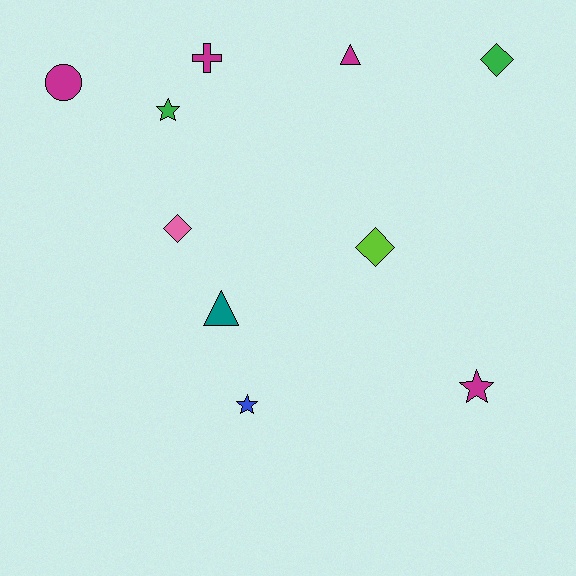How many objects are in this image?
There are 10 objects.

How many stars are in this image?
There are 3 stars.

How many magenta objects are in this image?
There are 4 magenta objects.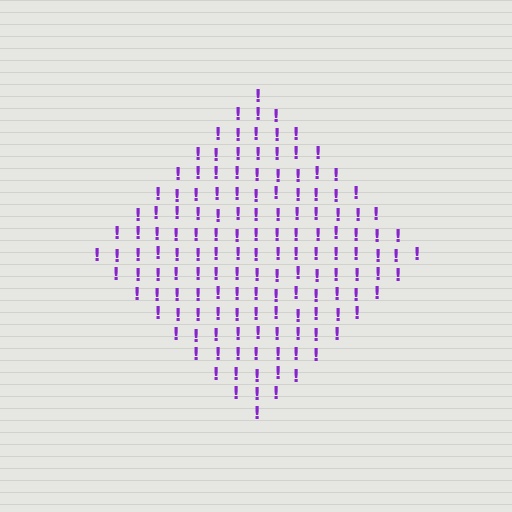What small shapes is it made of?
It is made of small exclamation marks.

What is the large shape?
The large shape is a diamond.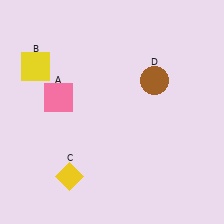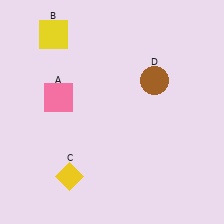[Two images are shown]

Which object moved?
The yellow square (B) moved up.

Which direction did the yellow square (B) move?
The yellow square (B) moved up.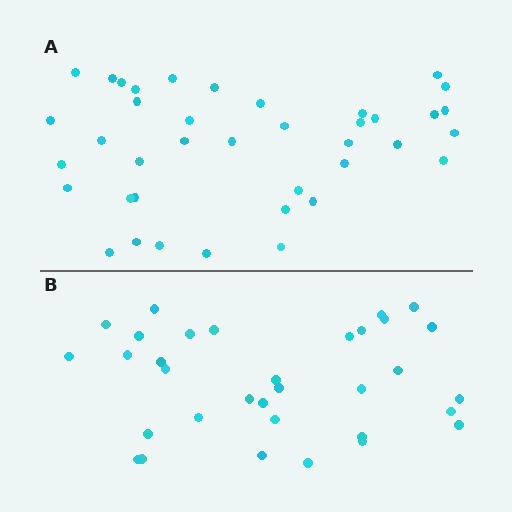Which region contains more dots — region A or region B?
Region A (the top region) has more dots.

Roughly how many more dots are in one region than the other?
Region A has about 6 more dots than region B.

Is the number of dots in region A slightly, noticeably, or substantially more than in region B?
Region A has only slightly more — the two regions are fairly close. The ratio is roughly 1.2 to 1.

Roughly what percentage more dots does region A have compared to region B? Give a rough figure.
About 20% more.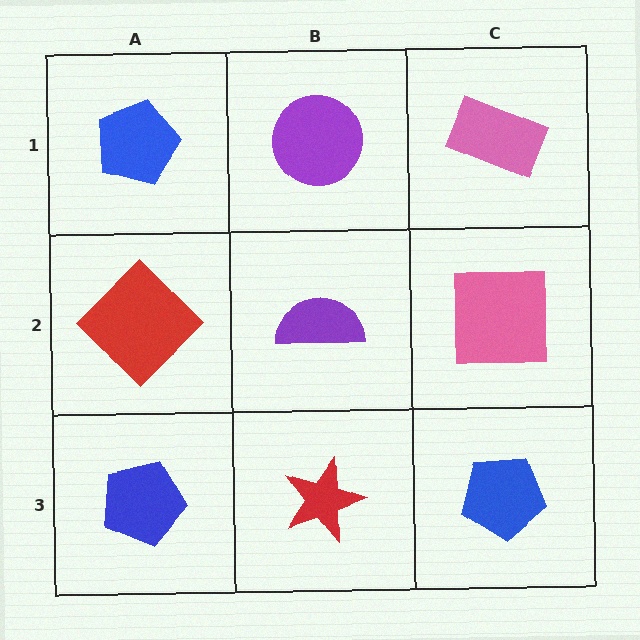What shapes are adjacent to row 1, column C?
A pink square (row 2, column C), a purple circle (row 1, column B).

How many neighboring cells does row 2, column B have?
4.